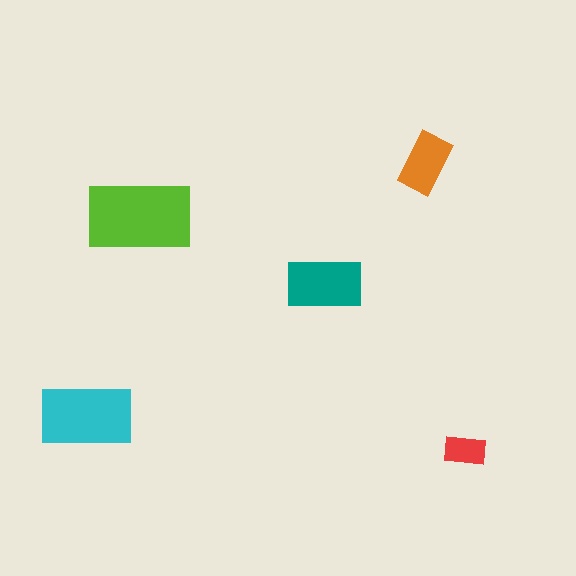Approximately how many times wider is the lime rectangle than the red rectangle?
About 2.5 times wider.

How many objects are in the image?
There are 5 objects in the image.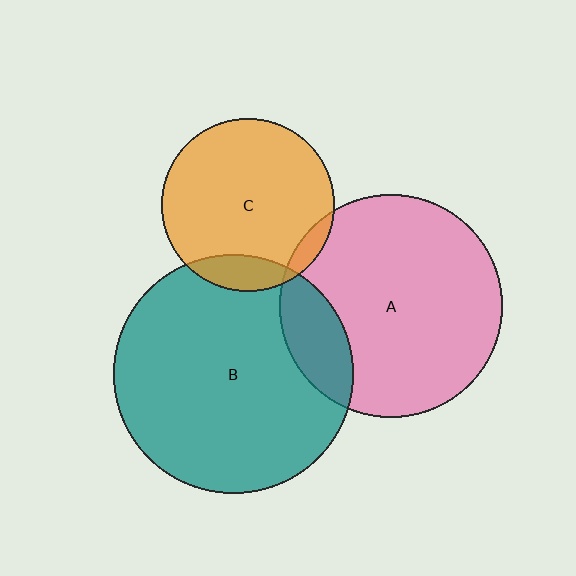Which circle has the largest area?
Circle B (teal).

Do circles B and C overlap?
Yes.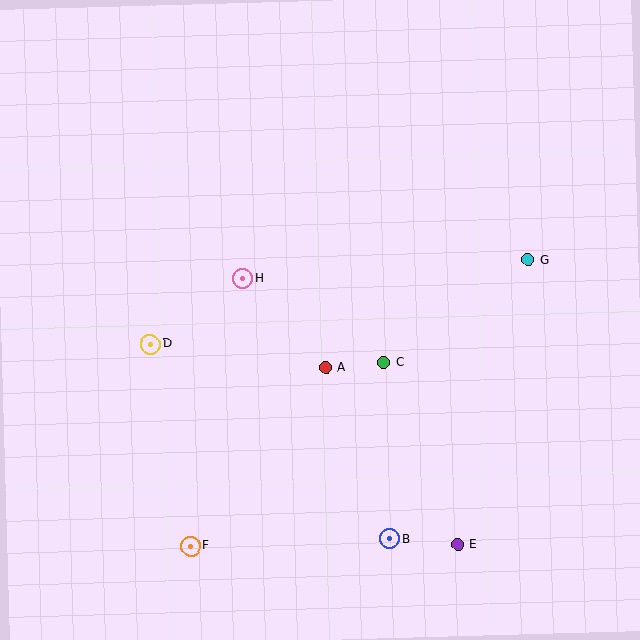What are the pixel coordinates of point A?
Point A is at (326, 368).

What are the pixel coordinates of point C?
Point C is at (384, 362).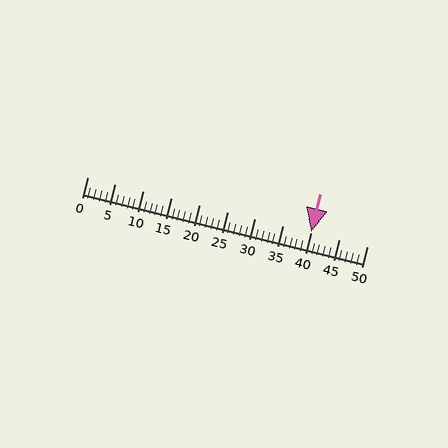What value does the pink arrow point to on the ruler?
The pink arrow points to approximately 40.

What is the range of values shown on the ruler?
The ruler shows values from 0 to 50.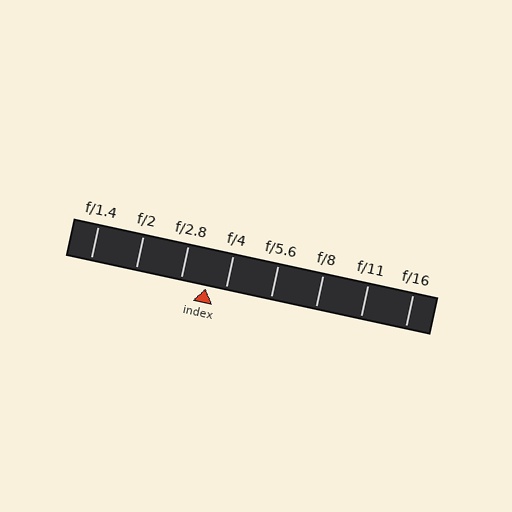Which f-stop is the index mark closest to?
The index mark is closest to f/4.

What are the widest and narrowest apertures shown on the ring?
The widest aperture shown is f/1.4 and the narrowest is f/16.